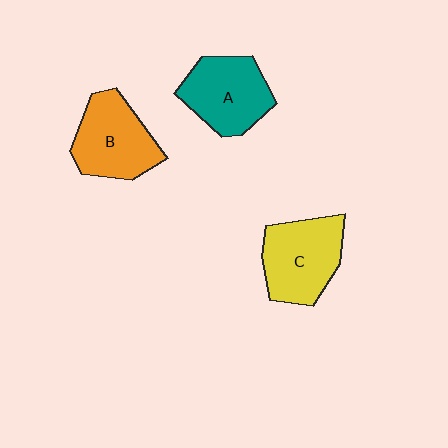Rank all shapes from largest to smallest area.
From largest to smallest: C (yellow), B (orange), A (teal).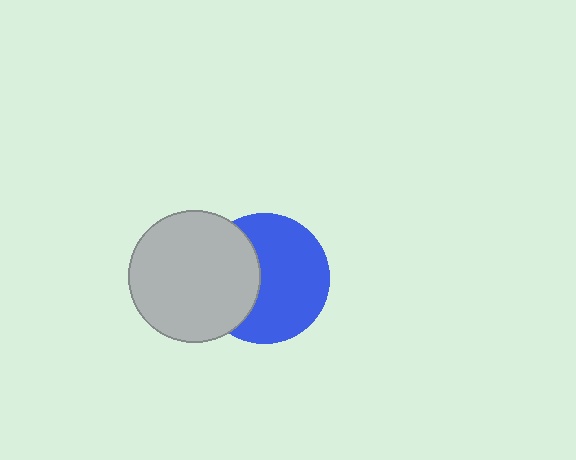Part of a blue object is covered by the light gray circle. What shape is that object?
It is a circle.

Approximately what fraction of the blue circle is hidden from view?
Roughly 36% of the blue circle is hidden behind the light gray circle.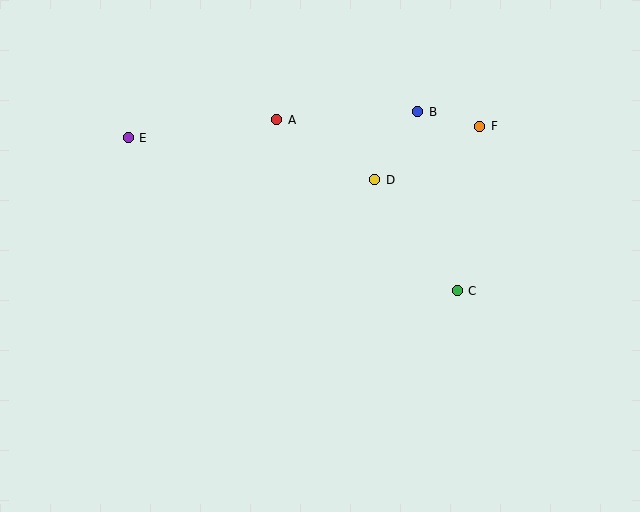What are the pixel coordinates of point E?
Point E is at (128, 138).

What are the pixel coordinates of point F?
Point F is at (480, 126).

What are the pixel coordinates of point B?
Point B is at (418, 112).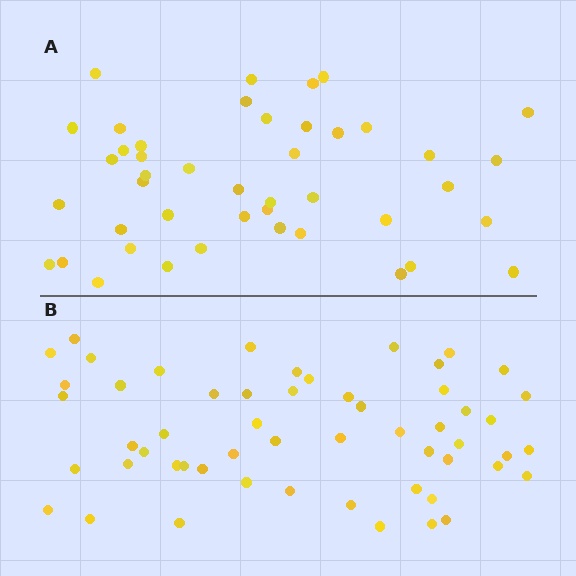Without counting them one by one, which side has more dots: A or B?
Region B (the bottom region) has more dots.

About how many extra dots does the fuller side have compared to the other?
Region B has roughly 12 or so more dots than region A.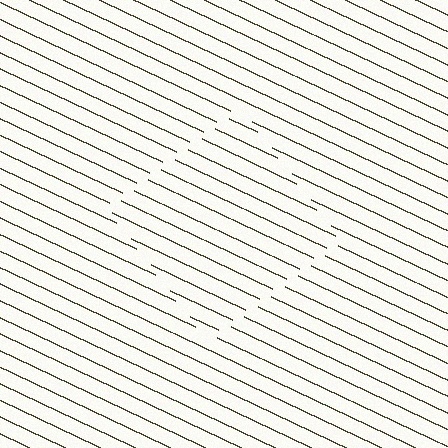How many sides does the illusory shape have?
4 sides — the line-ends trace a square.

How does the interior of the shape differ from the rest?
The interior of the shape contains the same grating, shifted by half a period — the contour is defined by the phase discontinuity where line-ends from the inner and outer gratings abut.